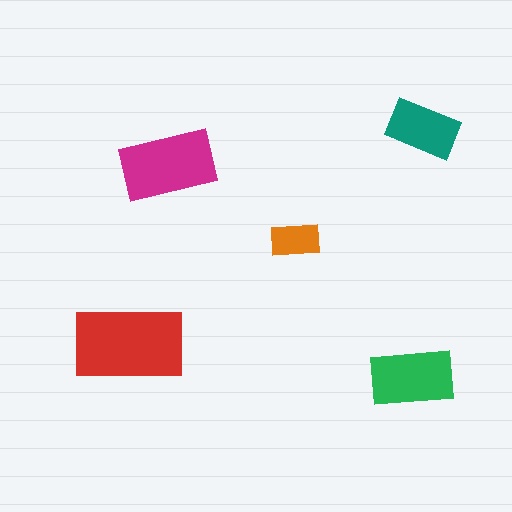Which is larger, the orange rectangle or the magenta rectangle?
The magenta one.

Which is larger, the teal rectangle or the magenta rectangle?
The magenta one.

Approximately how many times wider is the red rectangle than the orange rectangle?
About 2 times wider.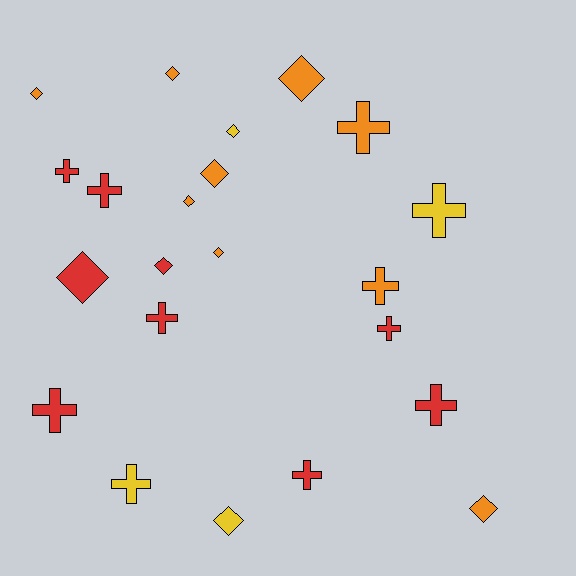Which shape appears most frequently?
Cross, with 11 objects.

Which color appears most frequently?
Red, with 9 objects.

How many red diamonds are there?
There are 2 red diamonds.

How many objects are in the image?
There are 22 objects.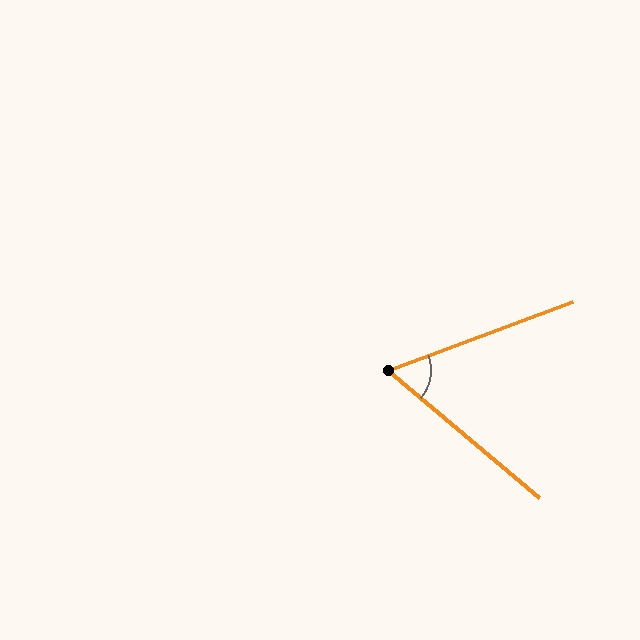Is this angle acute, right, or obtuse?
It is acute.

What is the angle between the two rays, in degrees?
Approximately 61 degrees.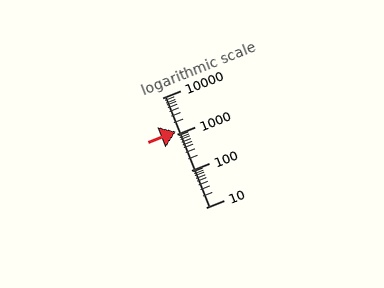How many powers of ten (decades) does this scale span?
The scale spans 3 decades, from 10 to 10000.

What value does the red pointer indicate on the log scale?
The pointer indicates approximately 1200.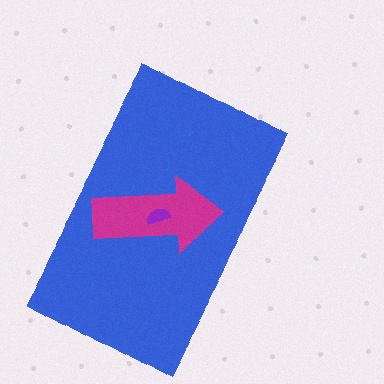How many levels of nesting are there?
3.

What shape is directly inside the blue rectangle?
The magenta arrow.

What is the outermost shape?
The blue rectangle.